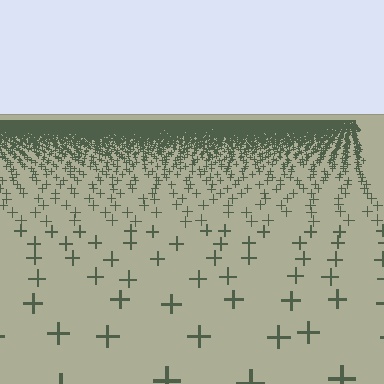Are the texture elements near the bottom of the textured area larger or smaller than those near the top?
Larger. Near the bottom, elements are closer to the viewer and appear at a bigger on-screen size.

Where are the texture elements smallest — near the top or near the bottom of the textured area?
Near the top.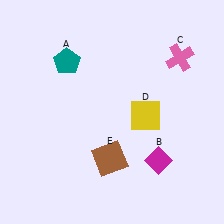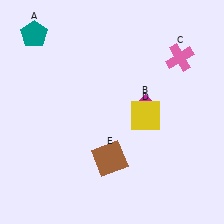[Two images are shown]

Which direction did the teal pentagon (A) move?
The teal pentagon (A) moved left.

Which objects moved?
The objects that moved are: the teal pentagon (A), the magenta diamond (B).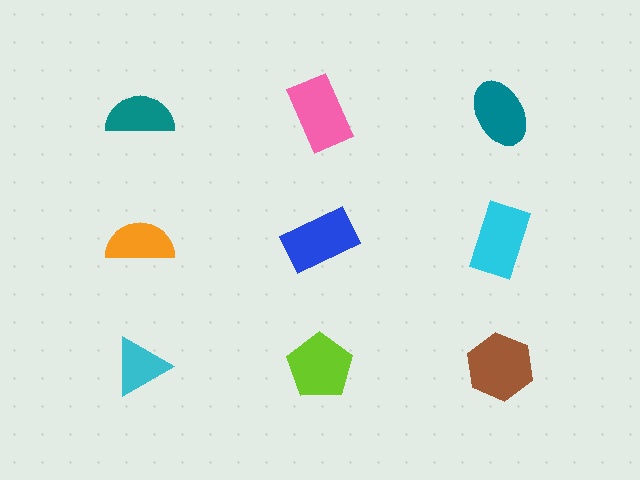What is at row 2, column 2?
A blue rectangle.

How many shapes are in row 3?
3 shapes.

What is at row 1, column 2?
A pink rectangle.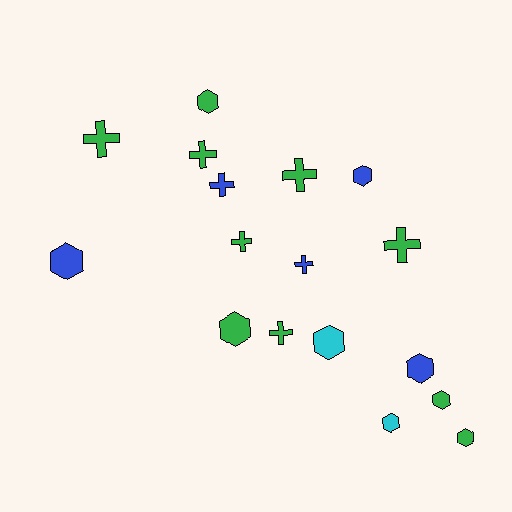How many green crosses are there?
There are 6 green crosses.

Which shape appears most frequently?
Hexagon, with 9 objects.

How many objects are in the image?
There are 17 objects.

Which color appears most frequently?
Green, with 10 objects.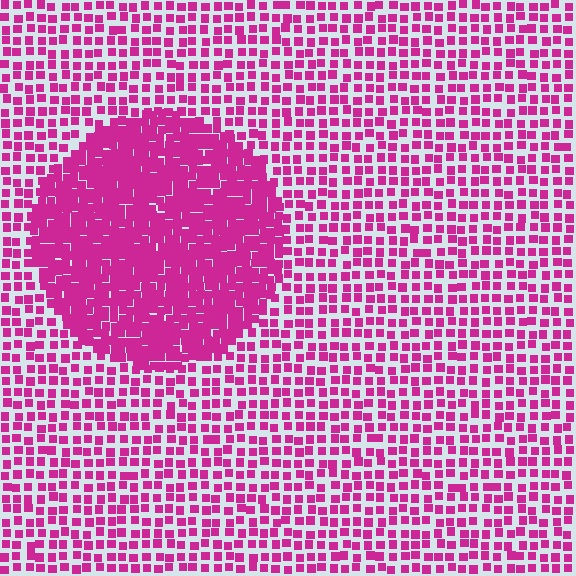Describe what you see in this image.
The image contains small magenta elements arranged at two different densities. A circle-shaped region is visible where the elements are more densely packed than the surrounding area.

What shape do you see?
I see a circle.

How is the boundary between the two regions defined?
The boundary is defined by a change in element density (approximately 2.2x ratio). All elements are the same color, size, and shape.